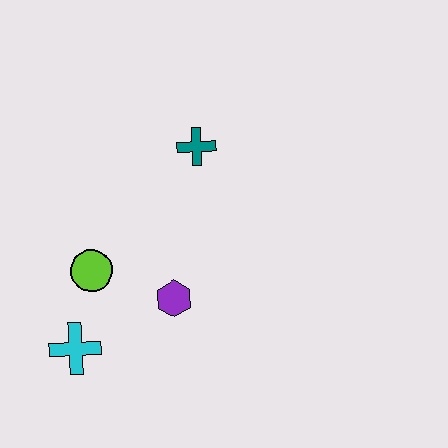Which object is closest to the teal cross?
The purple hexagon is closest to the teal cross.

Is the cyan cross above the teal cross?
No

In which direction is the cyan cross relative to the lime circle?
The cyan cross is below the lime circle.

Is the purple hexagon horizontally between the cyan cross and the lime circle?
No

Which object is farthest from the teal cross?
The cyan cross is farthest from the teal cross.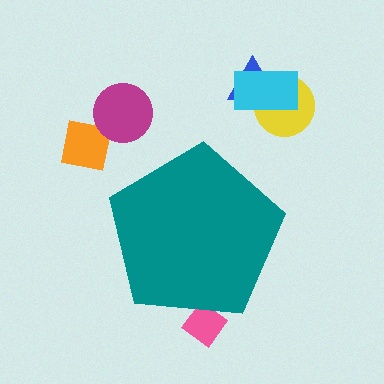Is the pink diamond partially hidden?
Yes, the pink diamond is partially hidden behind the teal pentagon.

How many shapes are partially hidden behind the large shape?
1 shape is partially hidden.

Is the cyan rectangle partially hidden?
No, the cyan rectangle is fully visible.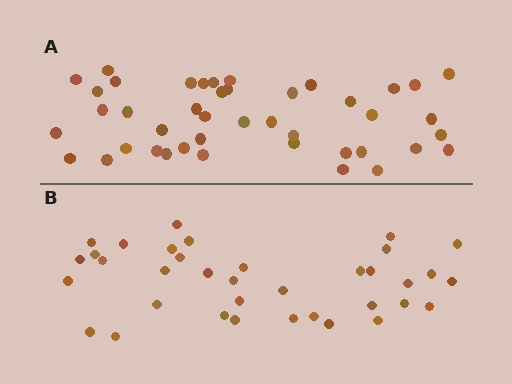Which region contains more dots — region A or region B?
Region A (the top region) has more dots.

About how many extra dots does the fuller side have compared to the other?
Region A has roughly 8 or so more dots than region B.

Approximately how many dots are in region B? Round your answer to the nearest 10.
About 40 dots. (The exact count is 36, which rounds to 40.)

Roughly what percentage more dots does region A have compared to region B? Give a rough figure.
About 20% more.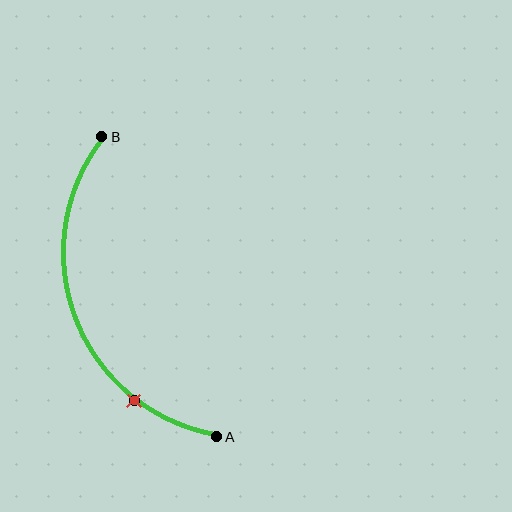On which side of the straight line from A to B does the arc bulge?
The arc bulges to the left of the straight line connecting A and B.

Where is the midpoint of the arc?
The arc midpoint is the point on the curve farthest from the straight line joining A and B. It sits to the left of that line.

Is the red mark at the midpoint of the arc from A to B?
No. The red mark lies on the arc but is closer to endpoint A. The arc midpoint would be at the point on the curve equidistant along the arc from both A and B.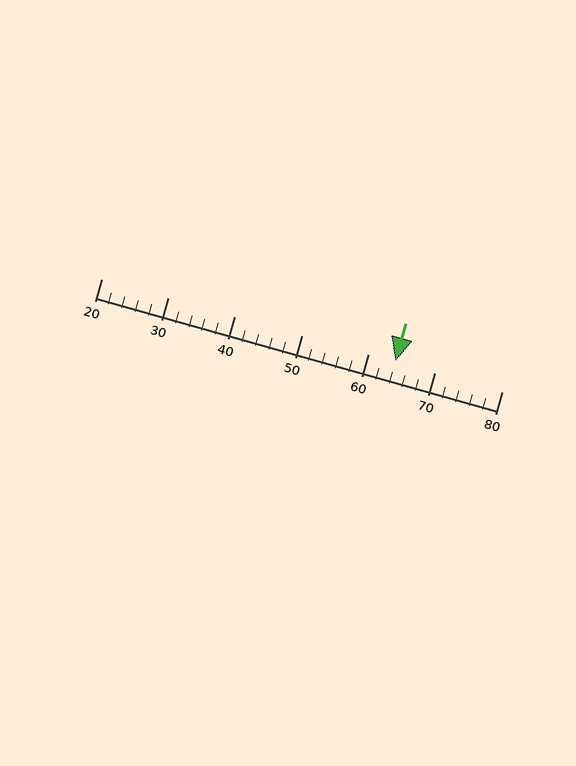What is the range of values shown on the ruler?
The ruler shows values from 20 to 80.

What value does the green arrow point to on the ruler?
The green arrow points to approximately 64.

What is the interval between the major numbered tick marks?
The major tick marks are spaced 10 units apart.